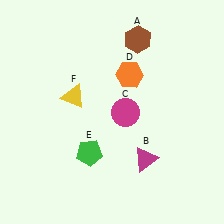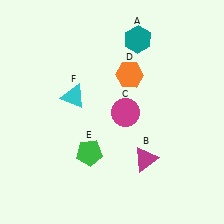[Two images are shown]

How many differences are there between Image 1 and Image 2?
There are 2 differences between the two images.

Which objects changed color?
A changed from brown to teal. F changed from yellow to cyan.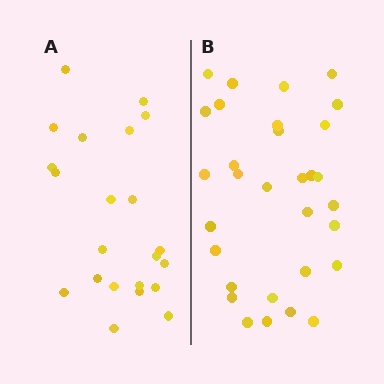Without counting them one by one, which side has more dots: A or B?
Region B (the right region) has more dots.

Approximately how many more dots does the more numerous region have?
Region B has roughly 8 or so more dots than region A.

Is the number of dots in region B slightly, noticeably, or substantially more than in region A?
Region B has noticeably more, but not dramatically so. The ratio is roughly 1.4 to 1.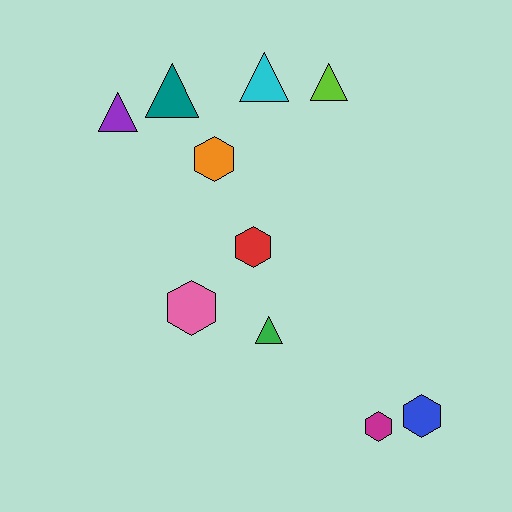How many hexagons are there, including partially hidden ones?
There are 5 hexagons.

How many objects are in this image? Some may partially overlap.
There are 10 objects.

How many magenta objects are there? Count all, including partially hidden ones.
There is 1 magenta object.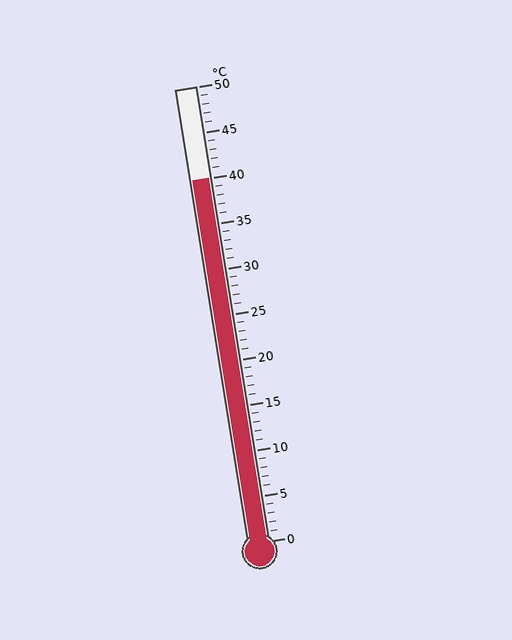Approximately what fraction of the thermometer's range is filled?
The thermometer is filled to approximately 80% of its range.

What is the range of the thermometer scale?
The thermometer scale ranges from 0°C to 50°C.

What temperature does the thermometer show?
The thermometer shows approximately 40°C.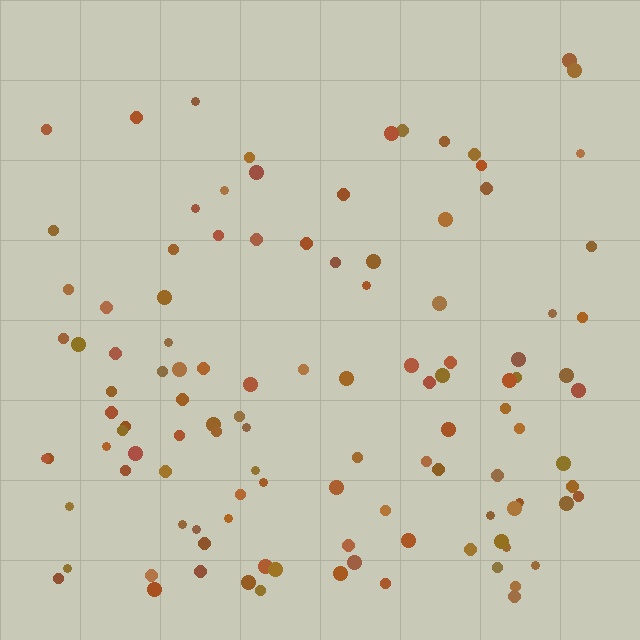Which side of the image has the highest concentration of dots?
The bottom.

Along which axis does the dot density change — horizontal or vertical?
Vertical.